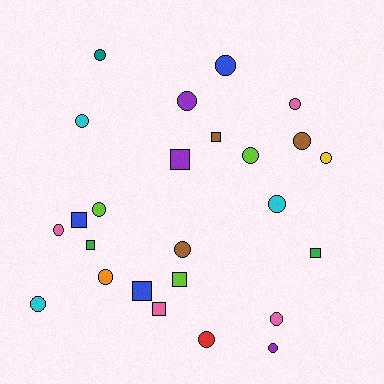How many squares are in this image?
There are 8 squares.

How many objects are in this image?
There are 25 objects.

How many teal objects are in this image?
There is 1 teal object.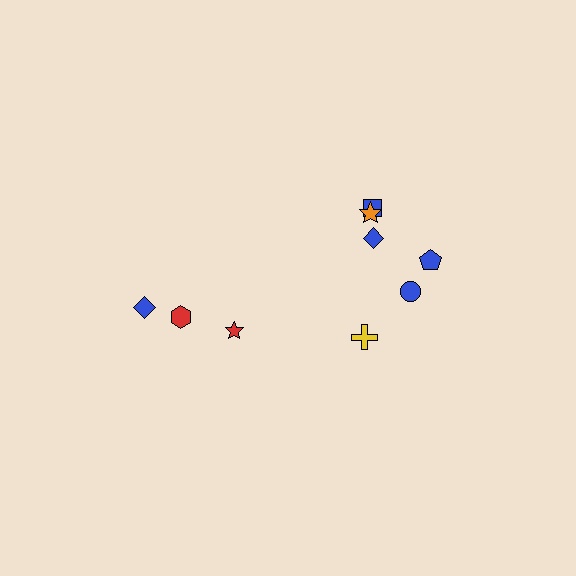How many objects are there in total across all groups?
There are 9 objects.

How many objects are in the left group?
There are 3 objects.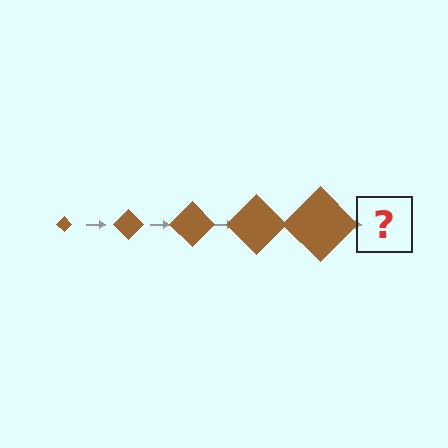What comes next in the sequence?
The next element should be a brown diamond, larger than the previous one.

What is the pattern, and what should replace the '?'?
The pattern is that the diamond gets progressively larger each step. The '?' should be a brown diamond, larger than the previous one.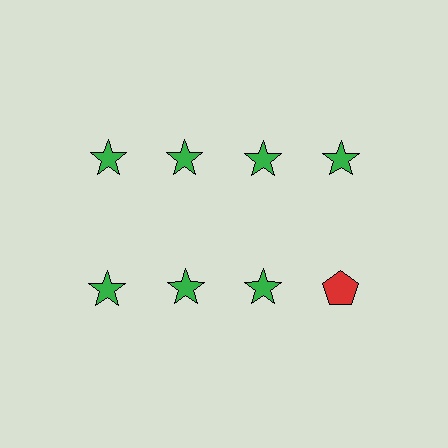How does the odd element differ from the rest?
It differs in both color (red instead of green) and shape (pentagon instead of star).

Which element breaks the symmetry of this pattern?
The red pentagon in the second row, second from right column breaks the symmetry. All other shapes are green stars.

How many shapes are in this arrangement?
There are 8 shapes arranged in a grid pattern.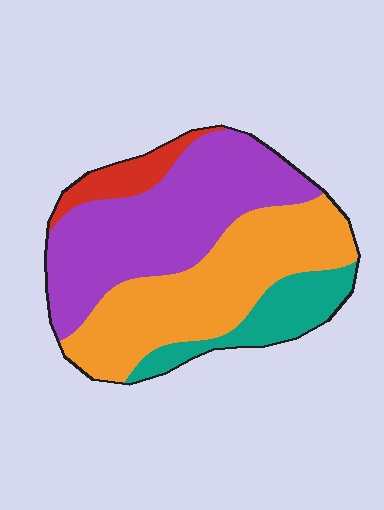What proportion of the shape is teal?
Teal covers around 15% of the shape.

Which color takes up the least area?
Red, at roughly 5%.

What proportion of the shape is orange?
Orange takes up about three eighths (3/8) of the shape.